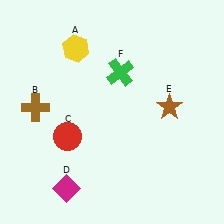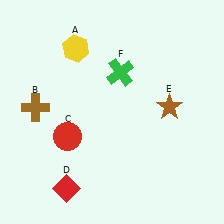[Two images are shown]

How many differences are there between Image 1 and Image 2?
There is 1 difference between the two images.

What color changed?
The diamond (D) changed from magenta in Image 1 to red in Image 2.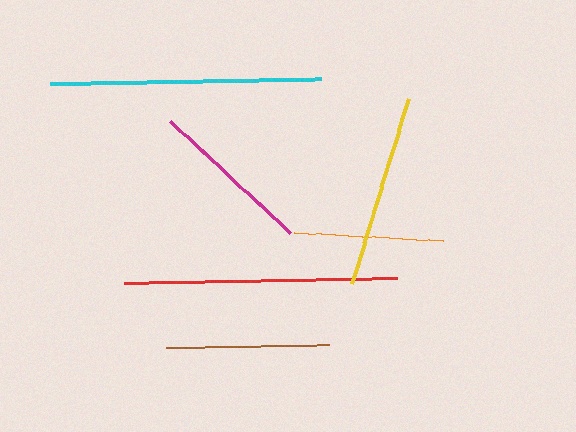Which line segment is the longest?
The red line is the longest at approximately 273 pixels.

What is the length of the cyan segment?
The cyan segment is approximately 271 pixels long.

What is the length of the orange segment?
The orange segment is approximately 149 pixels long.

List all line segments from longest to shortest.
From longest to shortest: red, cyan, yellow, magenta, brown, orange.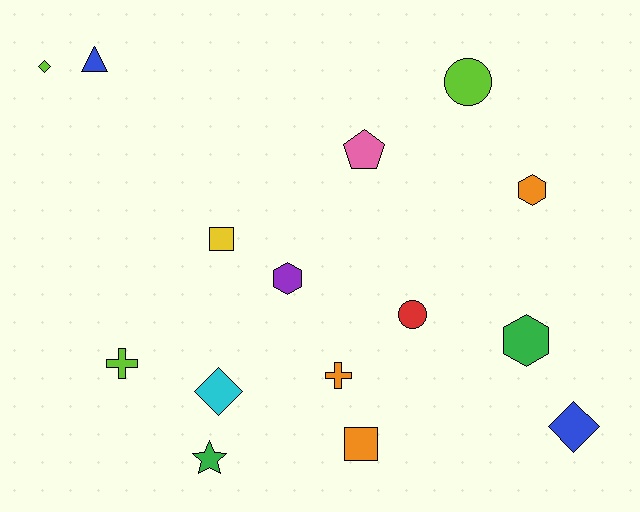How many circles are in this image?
There are 2 circles.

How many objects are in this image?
There are 15 objects.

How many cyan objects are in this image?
There is 1 cyan object.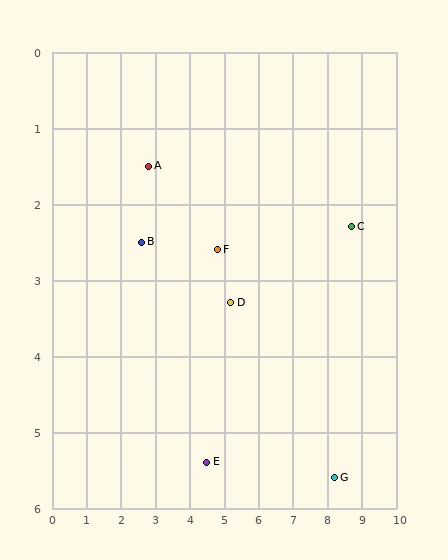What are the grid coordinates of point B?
Point B is at approximately (2.6, 2.5).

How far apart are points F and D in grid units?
Points F and D are about 0.8 grid units apart.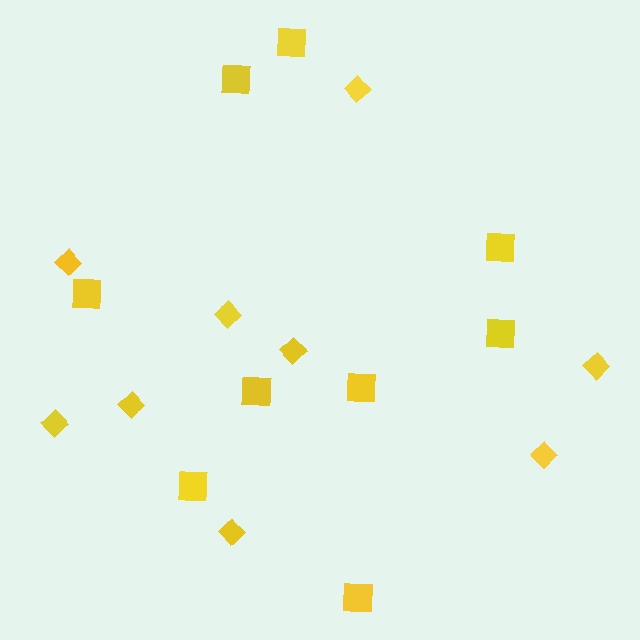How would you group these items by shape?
There are 2 groups: one group of diamonds (9) and one group of squares (9).